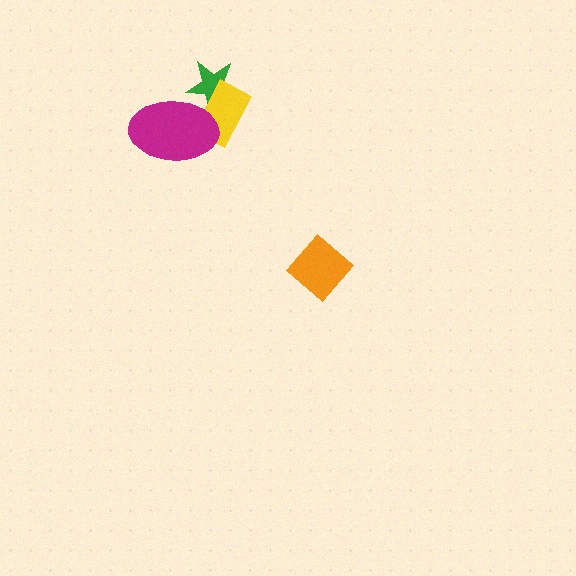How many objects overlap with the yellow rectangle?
2 objects overlap with the yellow rectangle.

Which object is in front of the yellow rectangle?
The magenta ellipse is in front of the yellow rectangle.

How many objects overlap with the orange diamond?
0 objects overlap with the orange diamond.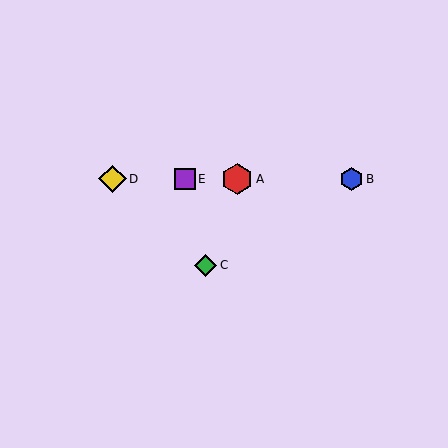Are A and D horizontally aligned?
Yes, both are at y≈179.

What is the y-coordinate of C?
Object C is at y≈265.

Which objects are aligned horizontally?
Objects A, B, D, E are aligned horizontally.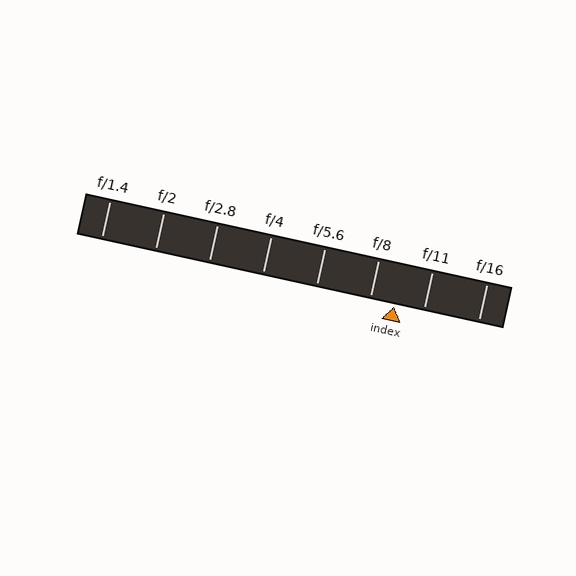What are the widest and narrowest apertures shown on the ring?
The widest aperture shown is f/1.4 and the narrowest is f/16.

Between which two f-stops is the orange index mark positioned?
The index mark is between f/8 and f/11.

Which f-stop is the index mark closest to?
The index mark is closest to f/8.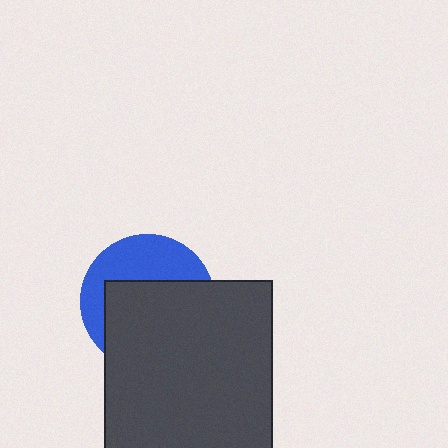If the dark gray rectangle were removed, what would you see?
You would see the complete blue circle.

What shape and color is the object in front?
The object in front is a dark gray rectangle.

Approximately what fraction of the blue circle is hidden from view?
Roughly 61% of the blue circle is hidden behind the dark gray rectangle.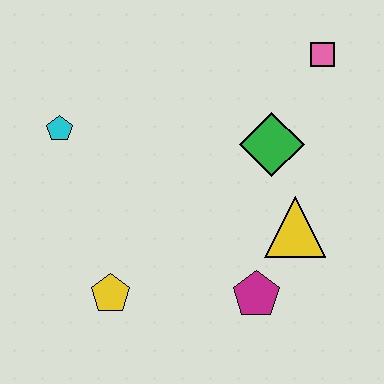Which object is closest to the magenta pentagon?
The yellow triangle is closest to the magenta pentagon.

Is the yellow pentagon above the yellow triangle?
No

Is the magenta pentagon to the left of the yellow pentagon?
No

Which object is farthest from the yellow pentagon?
The pink square is farthest from the yellow pentagon.